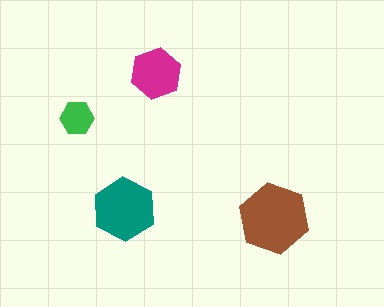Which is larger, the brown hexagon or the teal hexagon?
The brown one.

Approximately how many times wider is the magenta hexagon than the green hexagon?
About 1.5 times wider.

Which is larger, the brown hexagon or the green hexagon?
The brown one.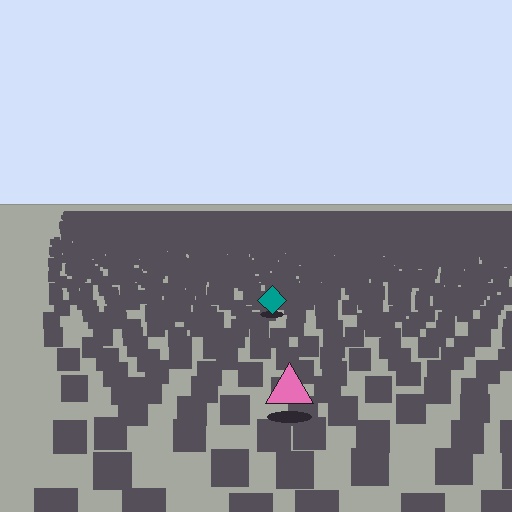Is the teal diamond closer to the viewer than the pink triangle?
No. The pink triangle is closer — you can tell from the texture gradient: the ground texture is coarser near it.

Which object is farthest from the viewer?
The teal diamond is farthest from the viewer. It appears smaller and the ground texture around it is denser.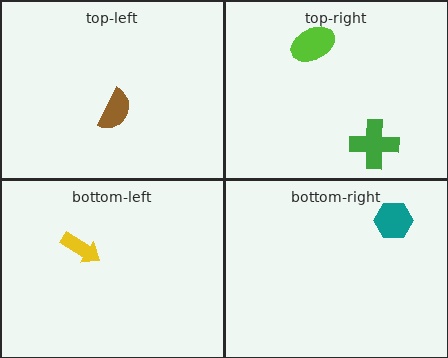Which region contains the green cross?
The top-right region.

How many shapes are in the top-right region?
2.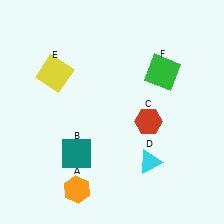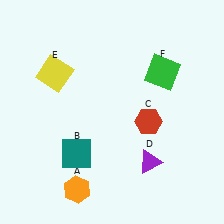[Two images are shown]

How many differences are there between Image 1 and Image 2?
There is 1 difference between the two images.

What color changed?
The triangle (D) changed from cyan in Image 1 to purple in Image 2.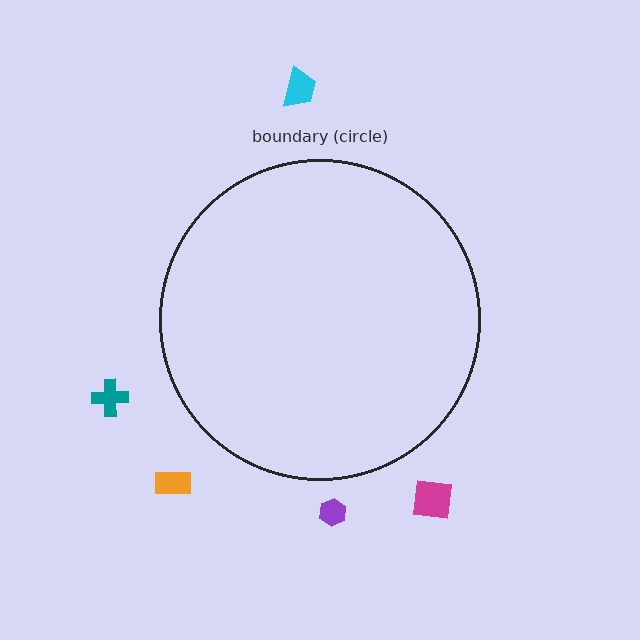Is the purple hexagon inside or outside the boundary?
Outside.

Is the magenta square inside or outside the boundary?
Outside.